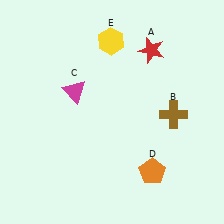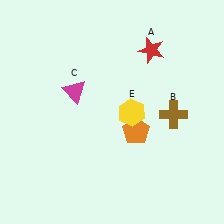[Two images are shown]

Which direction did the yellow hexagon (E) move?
The yellow hexagon (E) moved down.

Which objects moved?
The objects that moved are: the orange pentagon (D), the yellow hexagon (E).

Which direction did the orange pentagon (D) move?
The orange pentagon (D) moved up.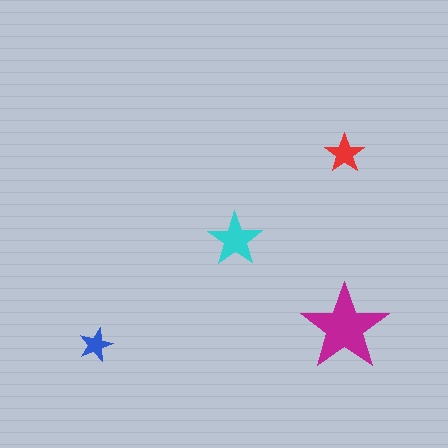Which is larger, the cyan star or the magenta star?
The magenta one.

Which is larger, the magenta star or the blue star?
The magenta one.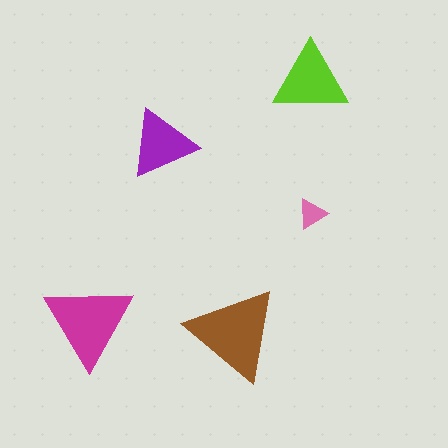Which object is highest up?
The lime triangle is topmost.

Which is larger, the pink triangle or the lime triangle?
The lime one.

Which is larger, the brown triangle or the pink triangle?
The brown one.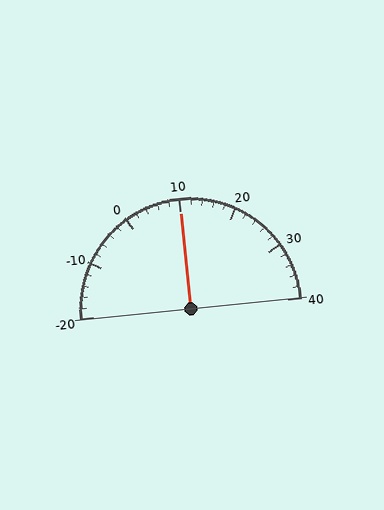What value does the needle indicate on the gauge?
The needle indicates approximately 10.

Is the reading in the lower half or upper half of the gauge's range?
The reading is in the upper half of the range (-20 to 40).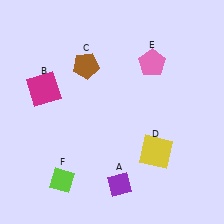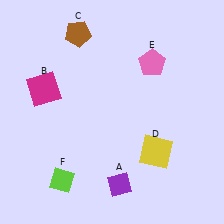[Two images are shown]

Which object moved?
The brown pentagon (C) moved up.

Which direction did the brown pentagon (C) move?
The brown pentagon (C) moved up.